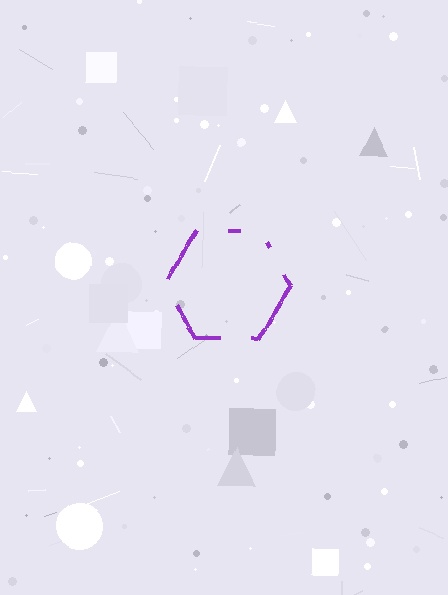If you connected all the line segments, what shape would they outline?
They would outline a hexagon.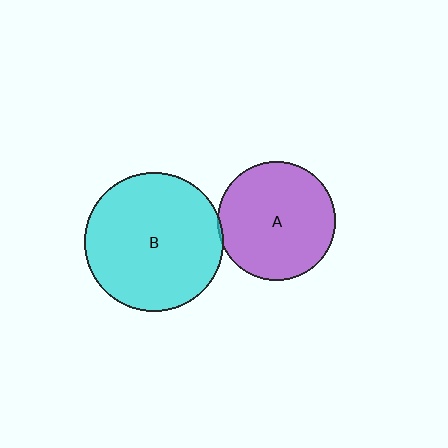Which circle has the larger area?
Circle B (cyan).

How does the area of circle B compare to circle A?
Approximately 1.4 times.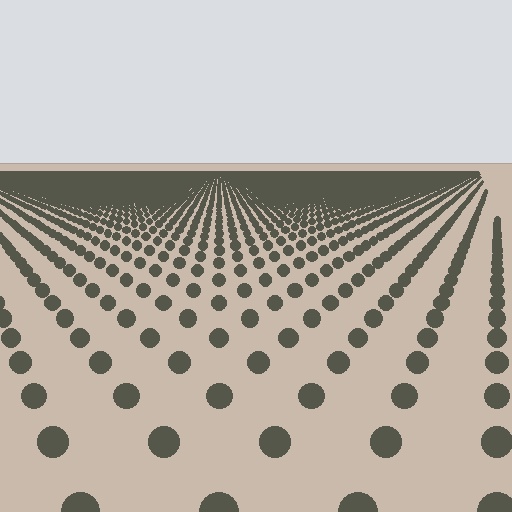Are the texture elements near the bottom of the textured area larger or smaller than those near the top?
Larger. Near the bottom, elements are closer to the viewer and appear at a bigger on-screen size.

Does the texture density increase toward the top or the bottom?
Density increases toward the top.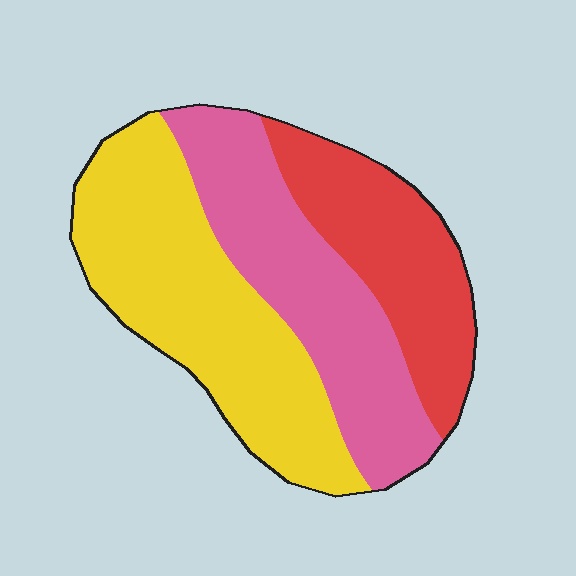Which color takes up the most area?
Yellow, at roughly 40%.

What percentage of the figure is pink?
Pink takes up about one third (1/3) of the figure.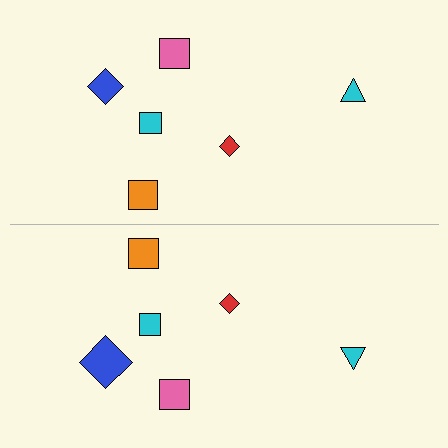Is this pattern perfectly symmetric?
No, the pattern is not perfectly symmetric. The blue diamond on the bottom side has a different size than its mirror counterpart.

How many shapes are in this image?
There are 12 shapes in this image.